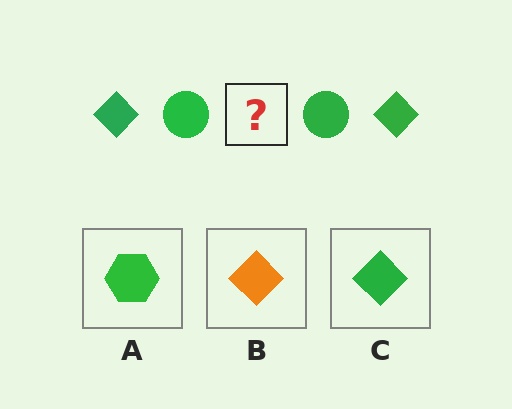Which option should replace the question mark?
Option C.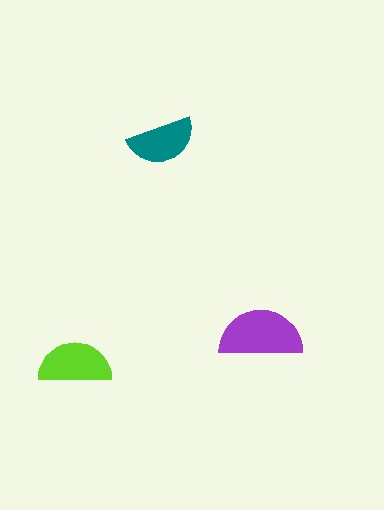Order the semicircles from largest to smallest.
the purple one, the lime one, the teal one.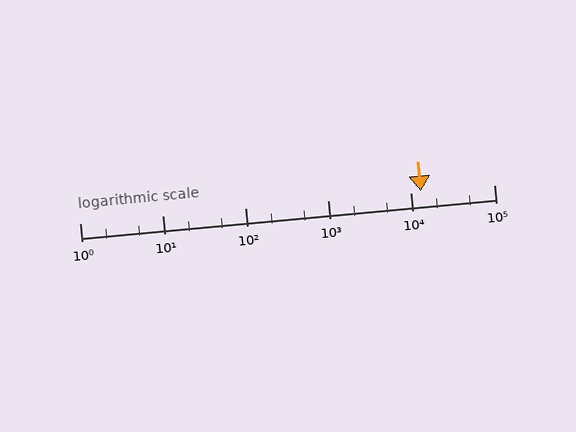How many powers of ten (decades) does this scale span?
The scale spans 5 decades, from 1 to 100000.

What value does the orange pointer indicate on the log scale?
The pointer indicates approximately 13000.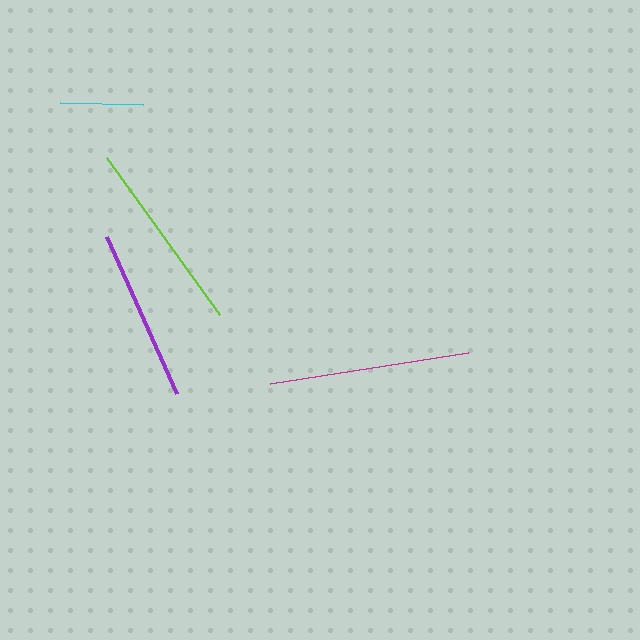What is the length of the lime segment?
The lime segment is approximately 193 pixels long.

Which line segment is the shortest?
The cyan line is the shortest at approximately 83 pixels.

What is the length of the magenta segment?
The magenta segment is approximately 200 pixels long.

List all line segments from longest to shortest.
From longest to shortest: magenta, lime, purple, cyan.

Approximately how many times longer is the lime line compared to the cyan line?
The lime line is approximately 2.3 times the length of the cyan line.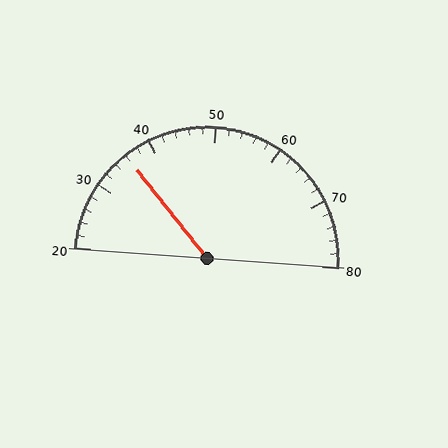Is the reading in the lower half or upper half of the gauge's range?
The reading is in the lower half of the range (20 to 80).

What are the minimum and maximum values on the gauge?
The gauge ranges from 20 to 80.